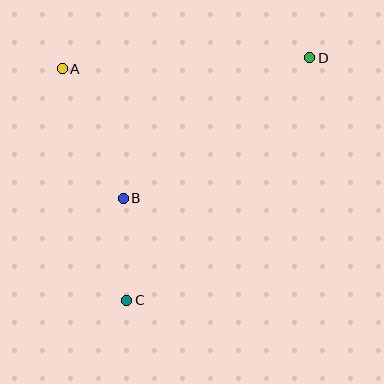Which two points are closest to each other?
Points B and C are closest to each other.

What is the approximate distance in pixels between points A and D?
The distance between A and D is approximately 248 pixels.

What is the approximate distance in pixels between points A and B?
The distance between A and B is approximately 143 pixels.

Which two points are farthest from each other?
Points C and D are farthest from each other.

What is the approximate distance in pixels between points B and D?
The distance between B and D is approximately 234 pixels.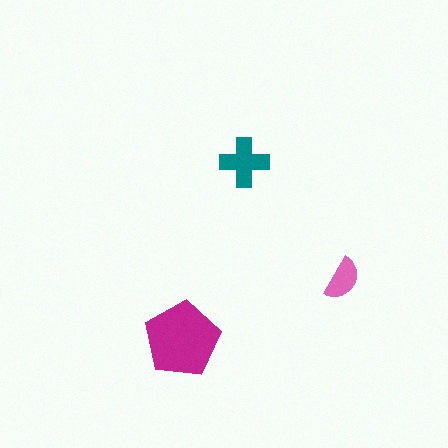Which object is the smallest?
The pink semicircle.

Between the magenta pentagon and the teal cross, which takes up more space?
The magenta pentagon.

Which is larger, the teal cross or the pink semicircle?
The teal cross.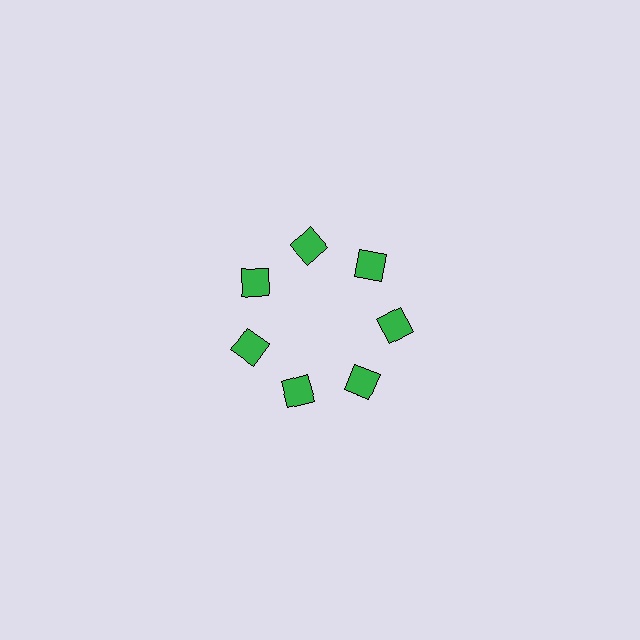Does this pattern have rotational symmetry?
Yes, this pattern has 7-fold rotational symmetry. It looks the same after rotating 51 degrees around the center.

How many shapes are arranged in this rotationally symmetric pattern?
There are 7 shapes, arranged in 7 groups of 1.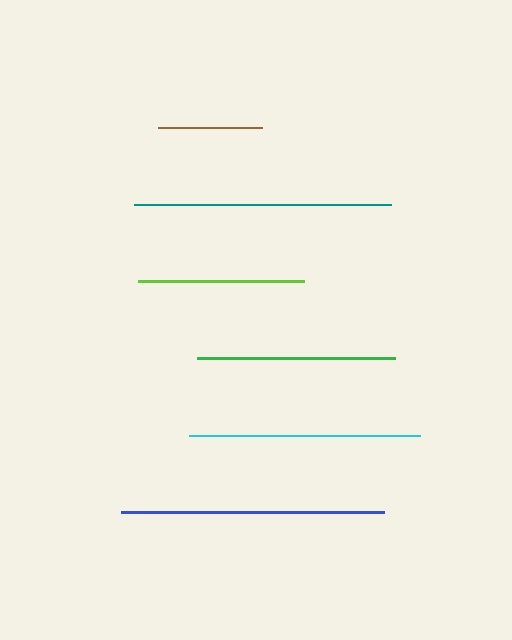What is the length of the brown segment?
The brown segment is approximately 104 pixels long.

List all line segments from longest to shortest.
From longest to shortest: blue, teal, cyan, green, lime, brown.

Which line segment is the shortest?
The brown line is the shortest at approximately 104 pixels.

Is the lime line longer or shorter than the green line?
The green line is longer than the lime line.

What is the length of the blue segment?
The blue segment is approximately 262 pixels long.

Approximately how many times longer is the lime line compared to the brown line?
The lime line is approximately 1.6 times the length of the brown line.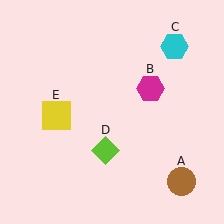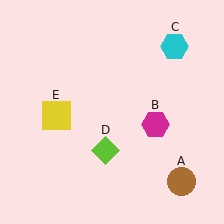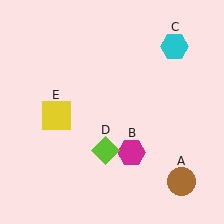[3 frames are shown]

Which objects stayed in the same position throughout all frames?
Brown circle (object A) and cyan hexagon (object C) and lime diamond (object D) and yellow square (object E) remained stationary.